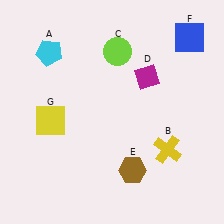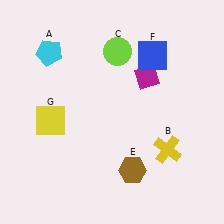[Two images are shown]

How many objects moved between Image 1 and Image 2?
1 object moved between the two images.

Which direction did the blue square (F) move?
The blue square (F) moved left.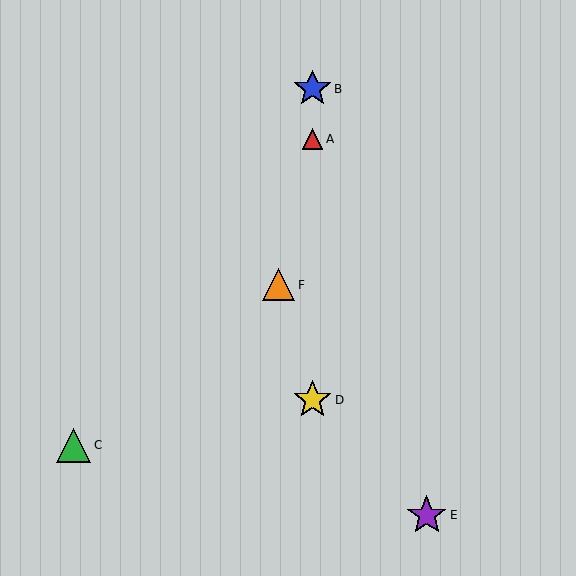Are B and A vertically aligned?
Yes, both are at x≈313.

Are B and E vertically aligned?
No, B is at x≈313 and E is at x≈427.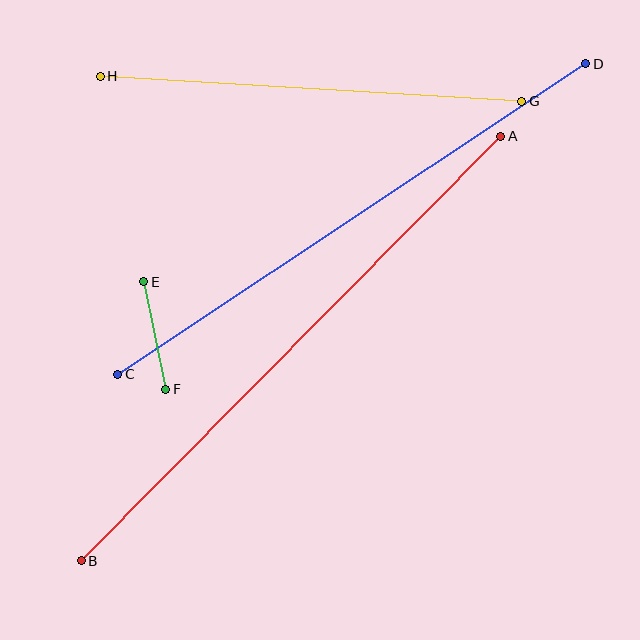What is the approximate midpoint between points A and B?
The midpoint is at approximately (291, 349) pixels.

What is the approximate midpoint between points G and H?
The midpoint is at approximately (311, 89) pixels.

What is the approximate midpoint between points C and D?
The midpoint is at approximately (352, 219) pixels.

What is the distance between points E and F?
The distance is approximately 110 pixels.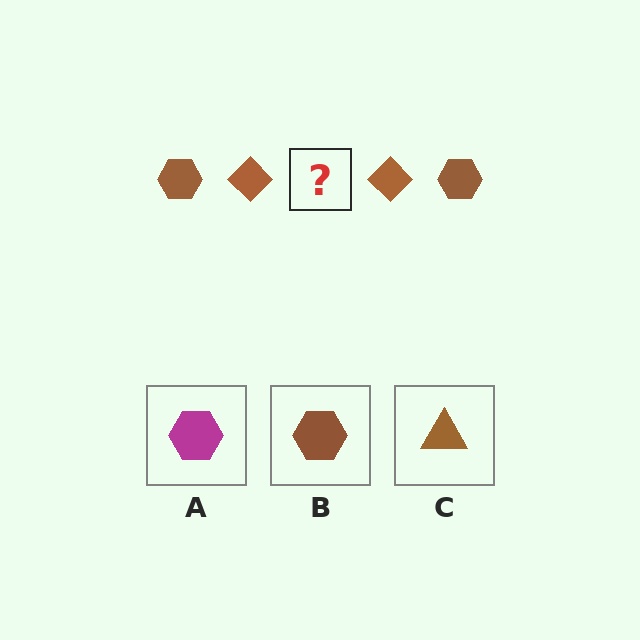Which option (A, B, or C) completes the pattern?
B.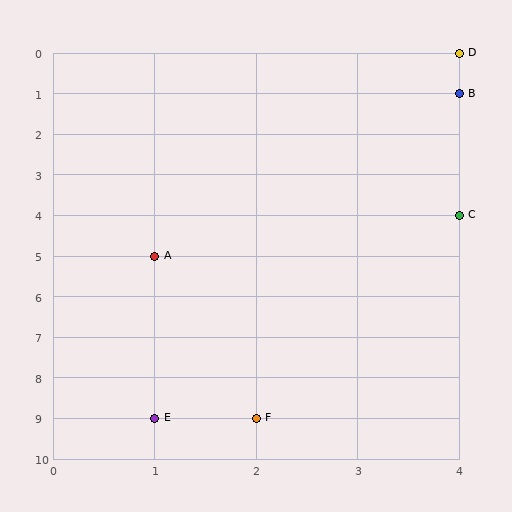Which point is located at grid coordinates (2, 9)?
Point F is at (2, 9).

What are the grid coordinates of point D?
Point D is at grid coordinates (4, 0).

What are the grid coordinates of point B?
Point B is at grid coordinates (4, 1).